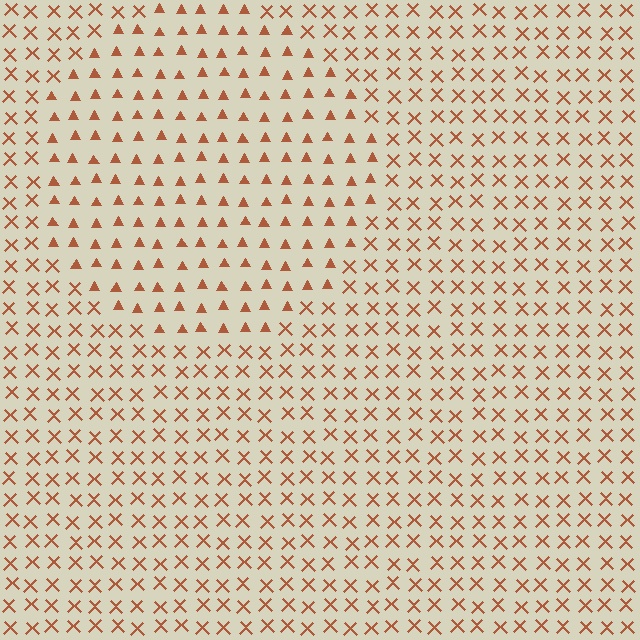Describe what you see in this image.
The image is filled with small brown elements arranged in a uniform grid. A circle-shaped region contains triangles, while the surrounding area contains X marks. The boundary is defined purely by the change in element shape.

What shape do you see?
I see a circle.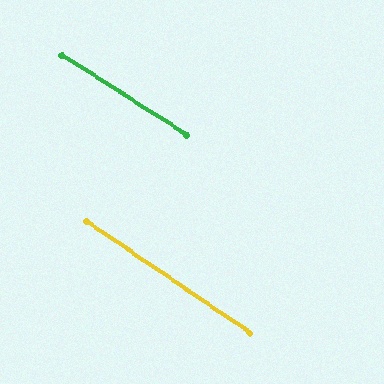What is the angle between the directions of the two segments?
Approximately 2 degrees.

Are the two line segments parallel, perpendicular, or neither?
Parallel — their directions differ by only 1.9°.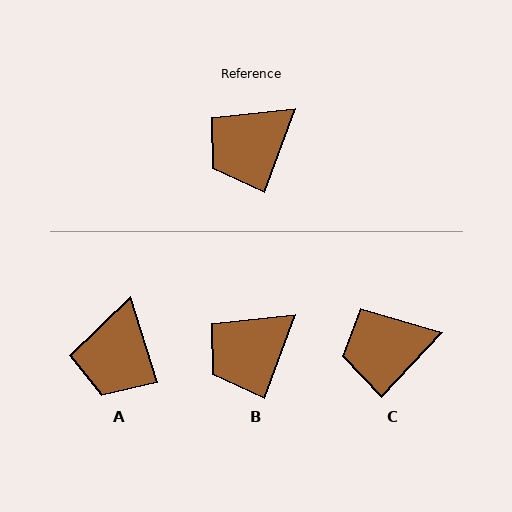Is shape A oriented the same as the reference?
No, it is off by about 38 degrees.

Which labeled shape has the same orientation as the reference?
B.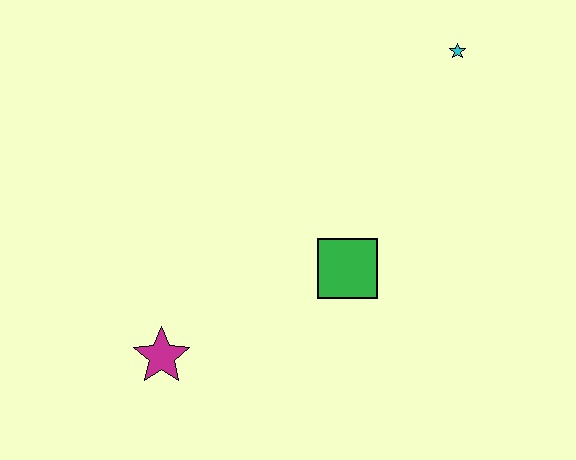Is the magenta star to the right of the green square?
No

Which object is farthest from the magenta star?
The cyan star is farthest from the magenta star.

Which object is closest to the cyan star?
The green square is closest to the cyan star.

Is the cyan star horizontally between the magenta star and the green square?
No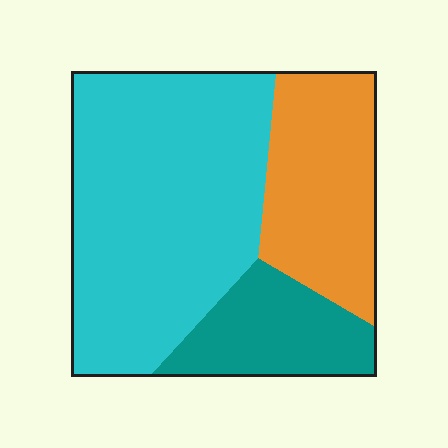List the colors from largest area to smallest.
From largest to smallest: cyan, orange, teal.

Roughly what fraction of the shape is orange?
Orange takes up between a quarter and a half of the shape.